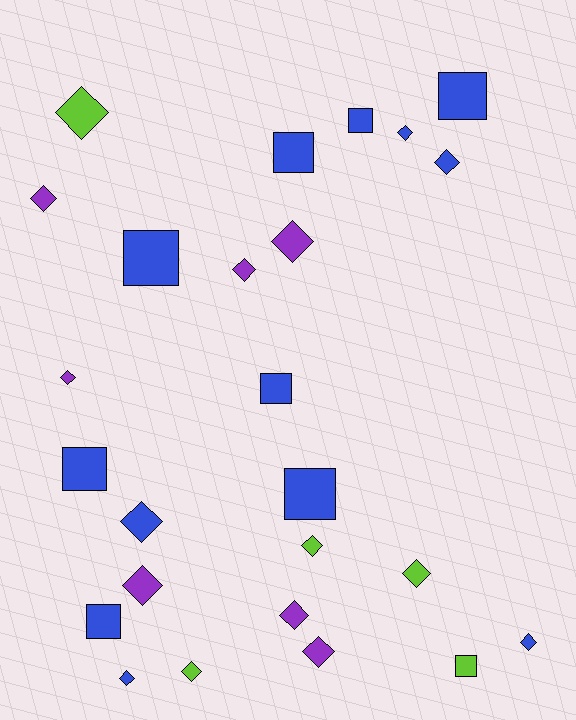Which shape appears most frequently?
Diamond, with 16 objects.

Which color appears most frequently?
Blue, with 13 objects.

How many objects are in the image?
There are 25 objects.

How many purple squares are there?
There are no purple squares.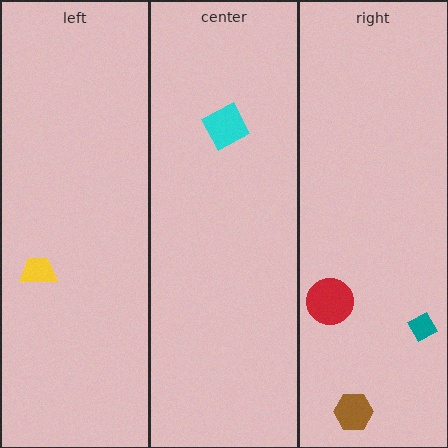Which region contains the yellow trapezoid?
The left region.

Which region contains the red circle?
The right region.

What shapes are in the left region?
The yellow trapezoid.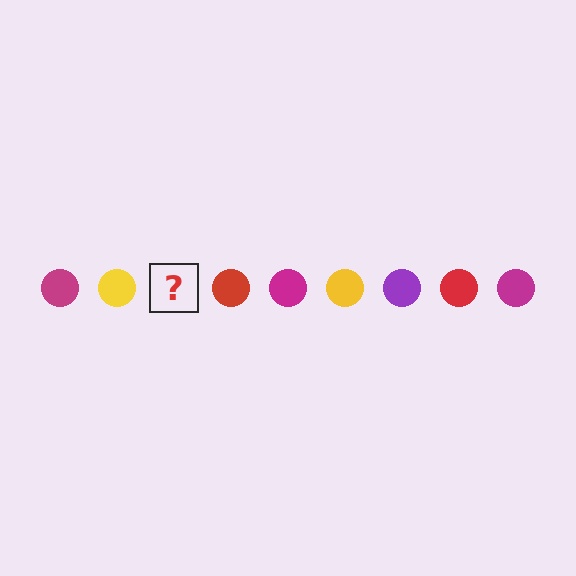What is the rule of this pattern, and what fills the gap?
The rule is that the pattern cycles through magenta, yellow, purple, red circles. The gap should be filled with a purple circle.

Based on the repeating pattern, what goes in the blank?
The blank should be a purple circle.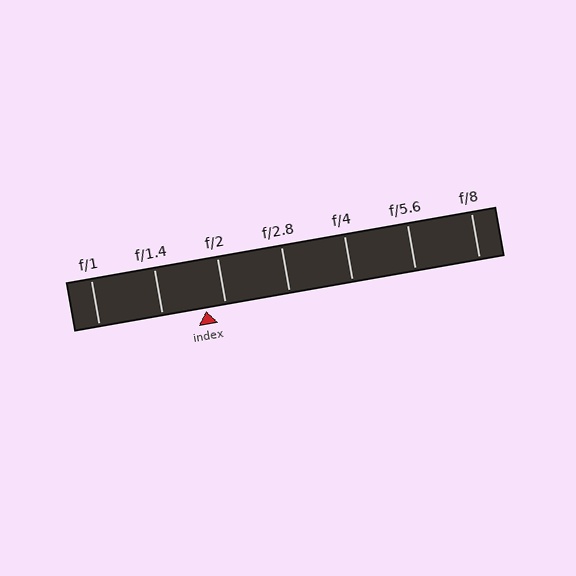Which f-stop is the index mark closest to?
The index mark is closest to f/2.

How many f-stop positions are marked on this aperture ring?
There are 7 f-stop positions marked.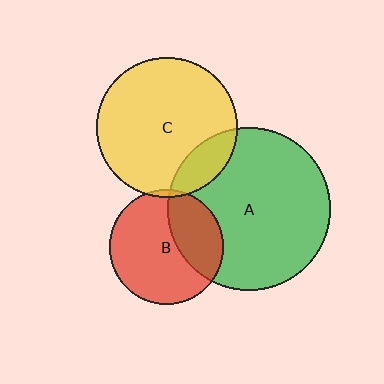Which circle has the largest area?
Circle A (green).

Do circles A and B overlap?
Yes.